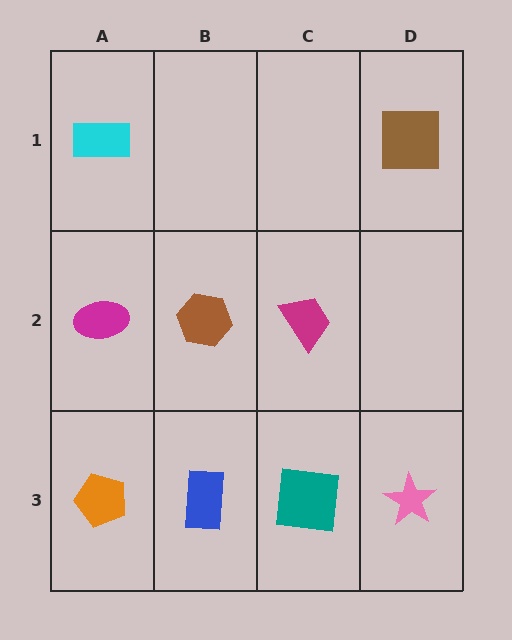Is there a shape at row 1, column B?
No, that cell is empty.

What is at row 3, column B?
A blue rectangle.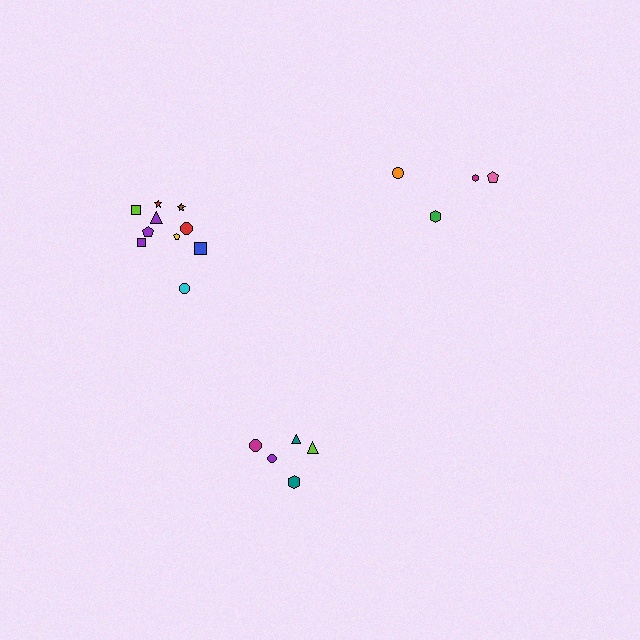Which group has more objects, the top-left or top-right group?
The top-left group.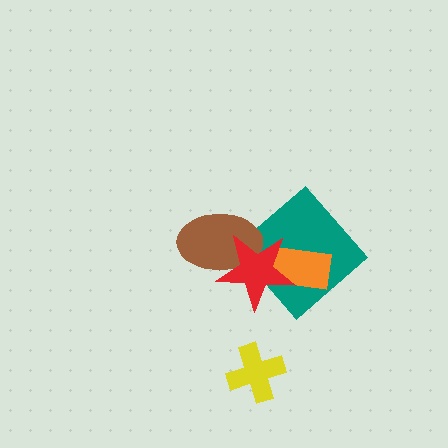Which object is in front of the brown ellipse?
The red star is in front of the brown ellipse.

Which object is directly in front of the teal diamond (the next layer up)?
The orange rectangle is directly in front of the teal diamond.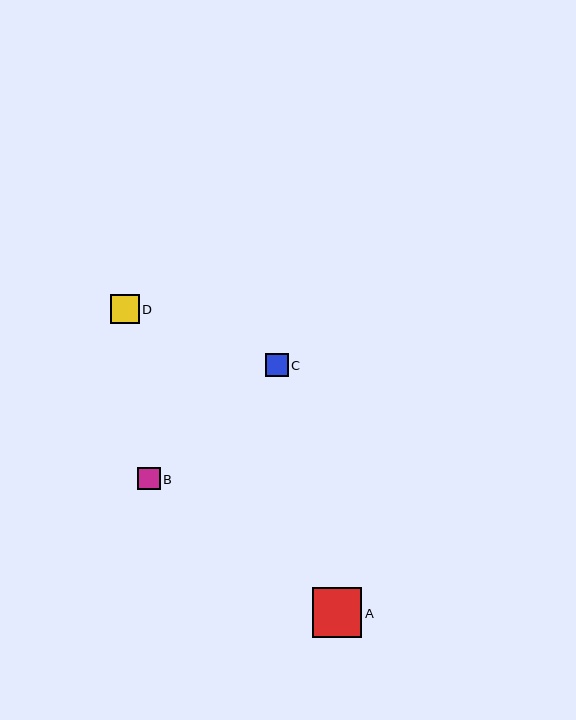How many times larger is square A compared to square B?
Square A is approximately 2.2 times the size of square B.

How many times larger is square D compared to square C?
Square D is approximately 1.2 times the size of square C.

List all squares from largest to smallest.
From largest to smallest: A, D, C, B.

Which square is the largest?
Square A is the largest with a size of approximately 49 pixels.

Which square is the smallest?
Square B is the smallest with a size of approximately 22 pixels.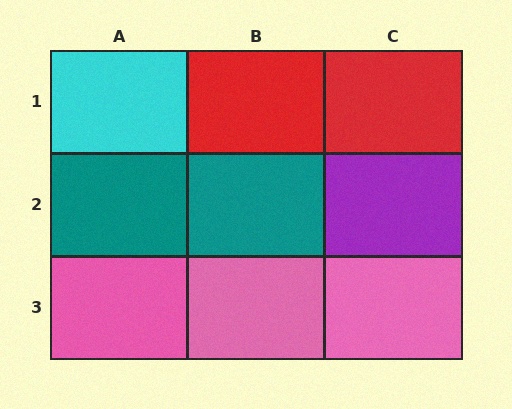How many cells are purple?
1 cell is purple.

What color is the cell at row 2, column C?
Purple.